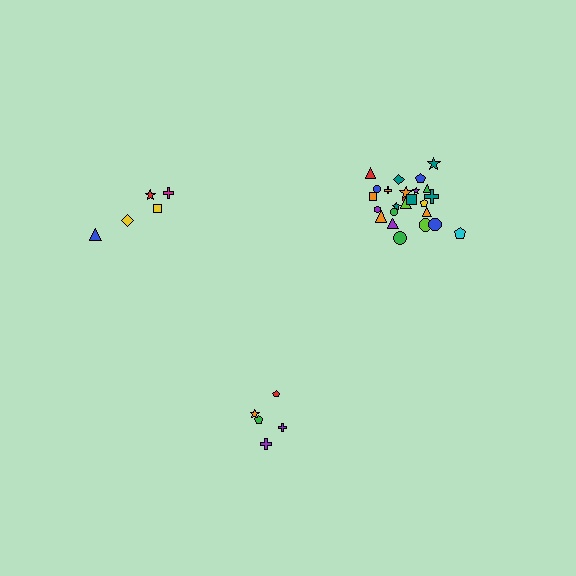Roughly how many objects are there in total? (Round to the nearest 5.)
Roughly 35 objects in total.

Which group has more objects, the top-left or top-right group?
The top-right group.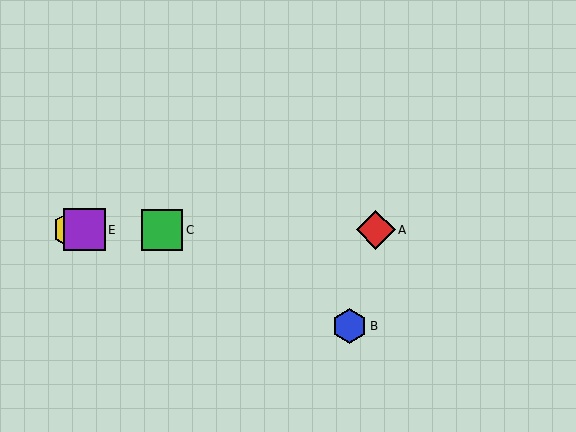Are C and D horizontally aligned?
Yes, both are at y≈230.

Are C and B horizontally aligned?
No, C is at y≈230 and B is at y≈326.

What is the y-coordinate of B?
Object B is at y≈326.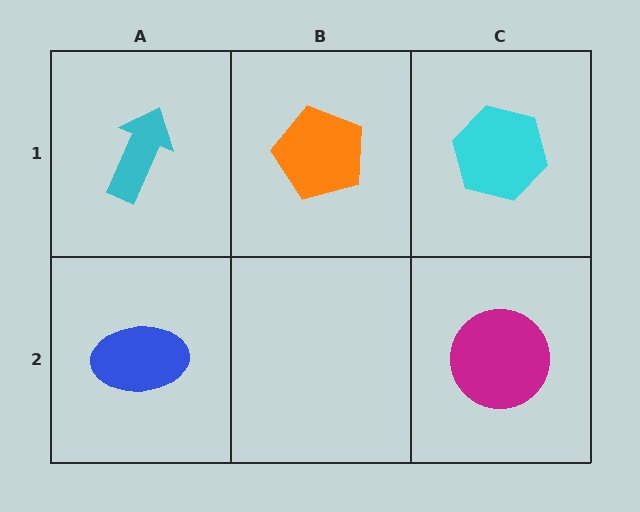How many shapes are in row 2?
2 shapes.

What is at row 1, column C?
A cyan hexagon.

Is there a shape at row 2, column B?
No, that cell is empty.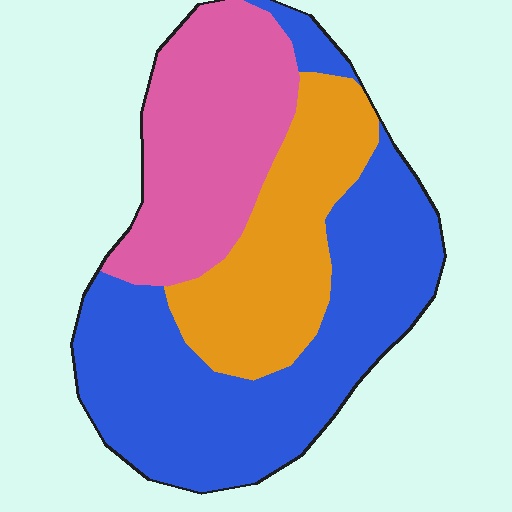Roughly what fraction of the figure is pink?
Pink covers 28% of the figure.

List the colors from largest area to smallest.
From largest to smallest: blue, pink, orange.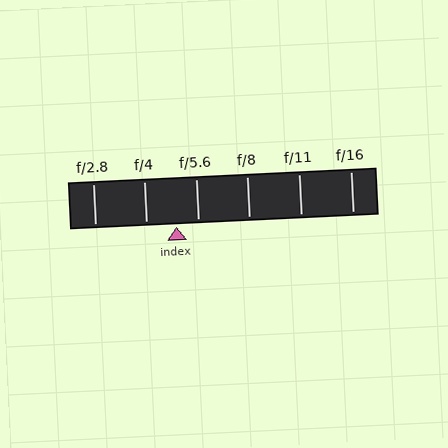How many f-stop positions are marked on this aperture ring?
There are 6 f-stop positions marked.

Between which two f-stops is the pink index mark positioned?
The index mark is between f/4 and f/5.6.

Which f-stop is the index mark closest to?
The index mark is closest to f/5.6.